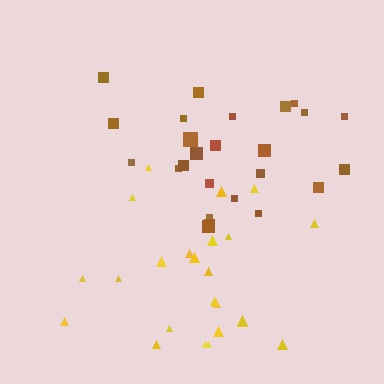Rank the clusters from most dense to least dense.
brown, yellow.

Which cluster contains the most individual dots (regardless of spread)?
Brown (25).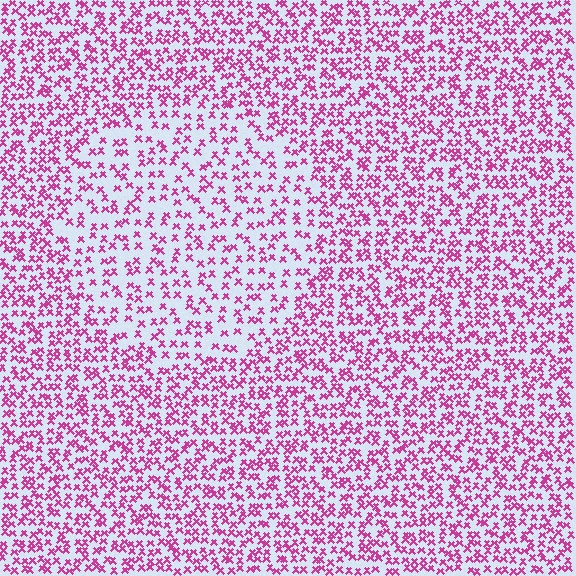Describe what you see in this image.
The image contains small magenta elements arranged at two different densities. A circle-shaped region is visible where the elements are less densely packed than the surrounding area.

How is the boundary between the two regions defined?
The boundary is defined by a change in element density (approximately 1.8x ratio). All elements are the same color, size, and shape.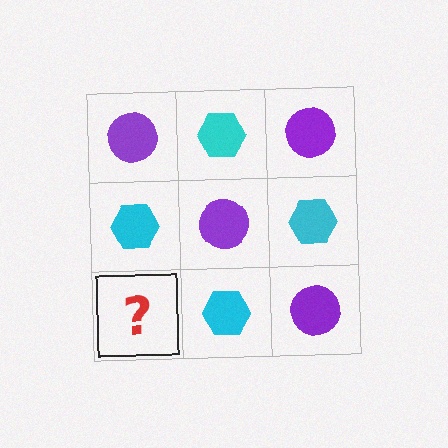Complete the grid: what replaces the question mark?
The question mark should be replaced with a purple circle.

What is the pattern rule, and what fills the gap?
The rule is that it alternates purple circle and cyan hexagon in a checkerboard pattern. The gap should be filled with a purple circle.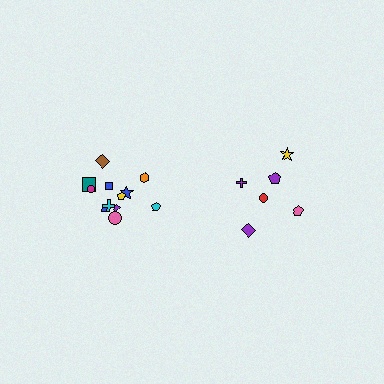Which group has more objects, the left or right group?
The left group.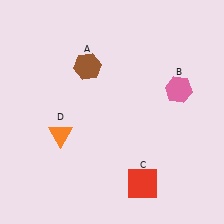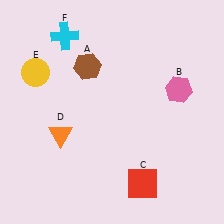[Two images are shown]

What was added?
A yellow circle (E), a cyan cross (F) were added in Image 2.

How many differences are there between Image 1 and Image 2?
There are 2 differences between the two images.